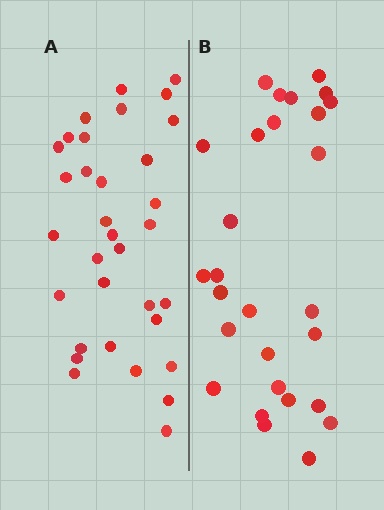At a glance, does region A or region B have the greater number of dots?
Region A (the left region) has more dots.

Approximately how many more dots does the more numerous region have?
Region A has about 5 more dots than region B.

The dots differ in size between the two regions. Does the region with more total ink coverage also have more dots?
No. Region B has more total ink coverage because its dots are larger, but region A actually contains more individual dots. Total area can be misleading — the number of items is what matters here.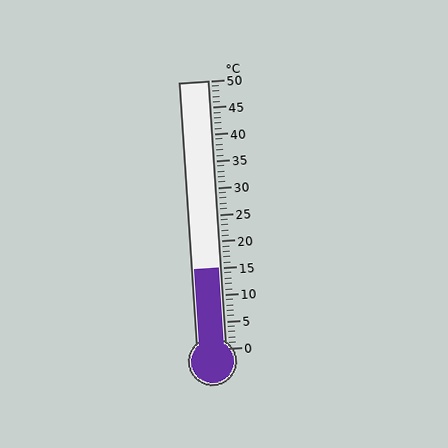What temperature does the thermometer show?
The thermometer shows approximately 15°C.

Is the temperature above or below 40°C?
The temperature is below 40°C.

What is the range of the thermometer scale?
The thermometer scale ranges from 0°C to 50°C.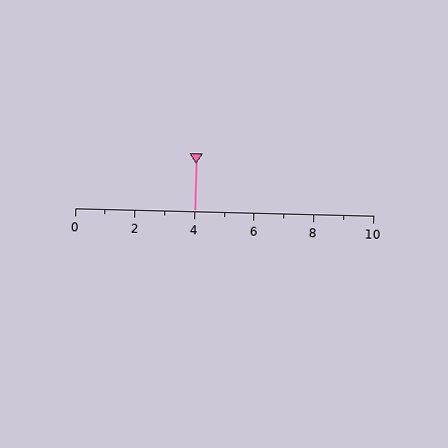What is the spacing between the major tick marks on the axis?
The major ticks are spaced 2 apart.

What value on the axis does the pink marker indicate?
The marker indicates approximately 4.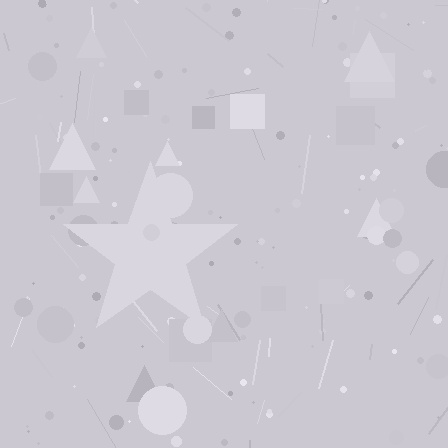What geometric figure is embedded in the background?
A star is embedded in the background.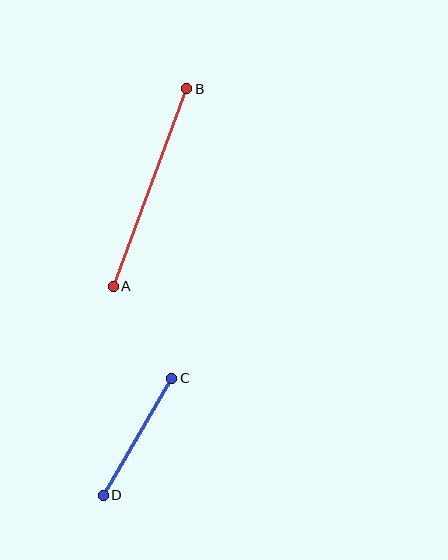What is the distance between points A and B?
The distance is approximately 211 pixels.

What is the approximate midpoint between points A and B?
The midpoint is at approximately (150, 187) pixels.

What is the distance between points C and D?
The distance is approximately 136 pixels.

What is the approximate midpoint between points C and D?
The midpoint is at approximately (137, 437) pixels.